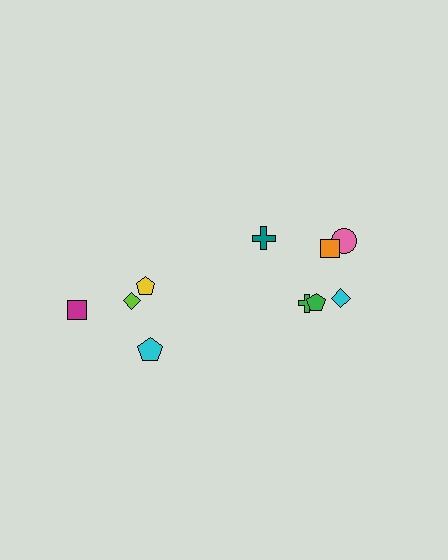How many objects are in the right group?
There are 6 objects.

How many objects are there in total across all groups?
There are 10 objects.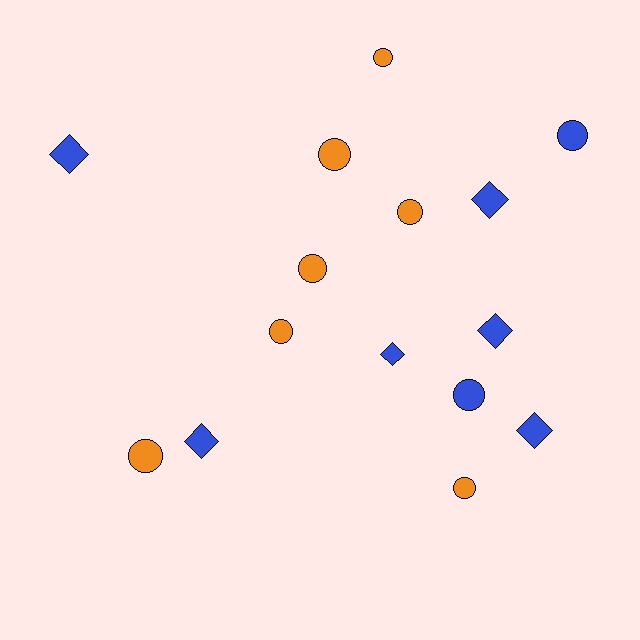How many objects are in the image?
There are 15 objects.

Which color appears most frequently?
Blue, with 8 objects.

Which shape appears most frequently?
Circle, with 9 objects.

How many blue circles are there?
There are 2 blue circles.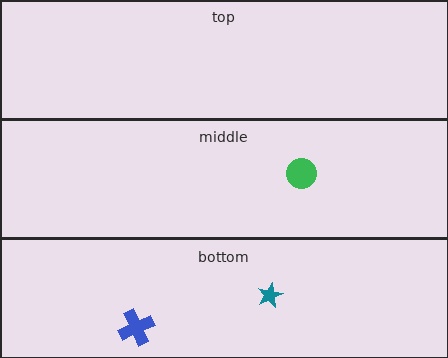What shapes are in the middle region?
The green circle.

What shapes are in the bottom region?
The blue cross, the teal star.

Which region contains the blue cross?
The bottom region.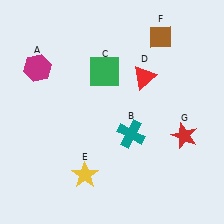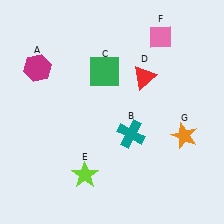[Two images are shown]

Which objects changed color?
E changed from yellow to lime. F changed from brown to pink. G changed from red to orange.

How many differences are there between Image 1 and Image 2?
There are 3 differences between the two images.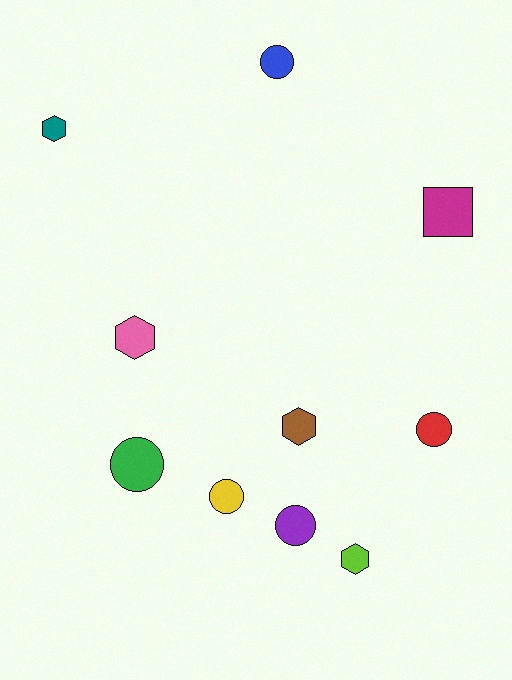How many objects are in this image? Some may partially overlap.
There are 10 objects.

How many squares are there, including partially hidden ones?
There is 1 square.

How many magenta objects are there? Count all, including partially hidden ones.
There is 1 magenta object.